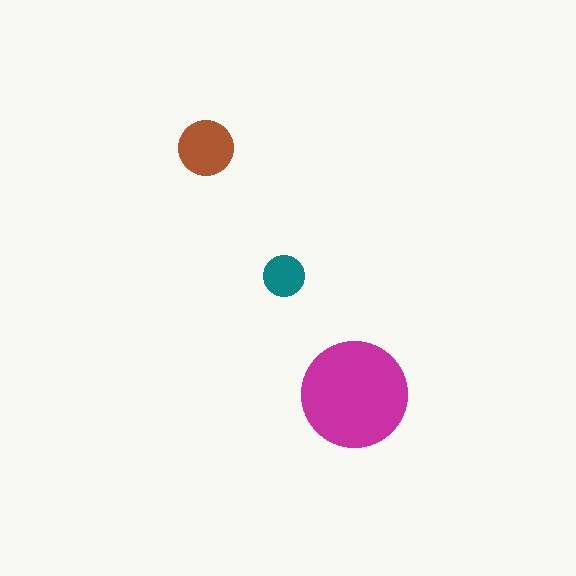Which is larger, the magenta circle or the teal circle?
The magenta one.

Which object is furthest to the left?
The brown circle is leftmost.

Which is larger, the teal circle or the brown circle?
The brown one.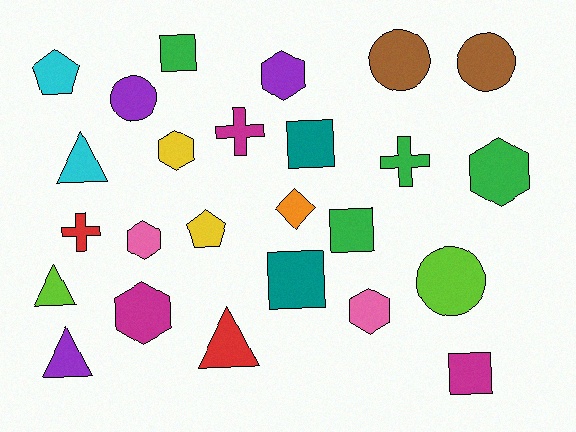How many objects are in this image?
There are 25 objects.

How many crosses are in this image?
There are 3 crosses.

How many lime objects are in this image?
There are 2 lime objects.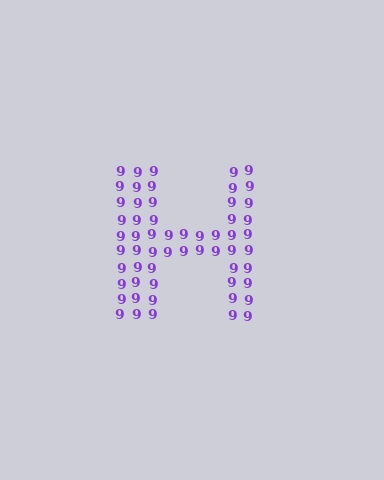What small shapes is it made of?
It is made of small digit 9's.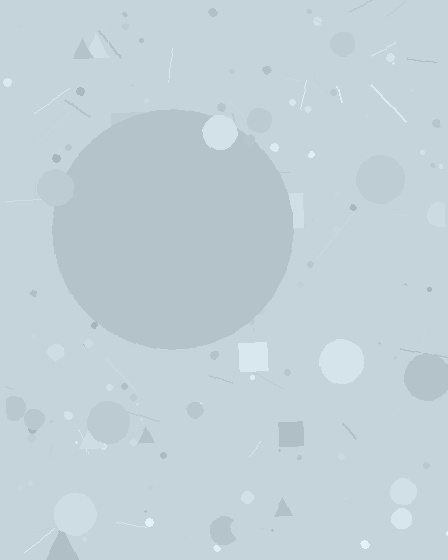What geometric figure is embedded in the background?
A circle is embedded in the background.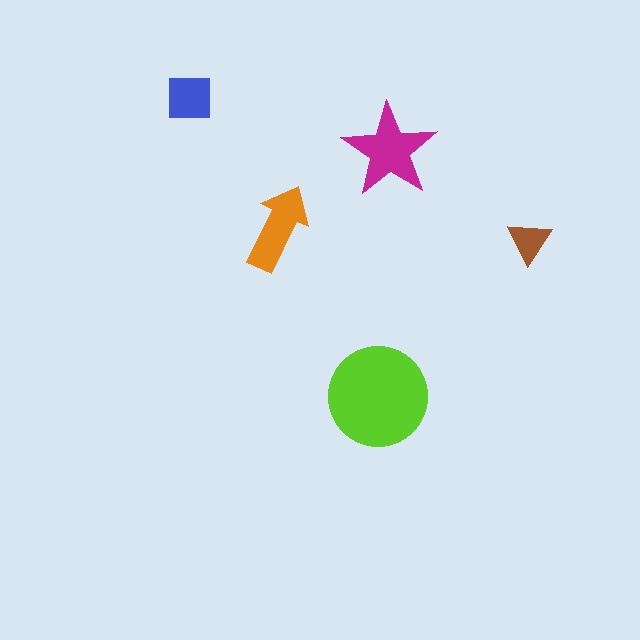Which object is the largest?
The lime circle.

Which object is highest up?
The blue square is topmost.